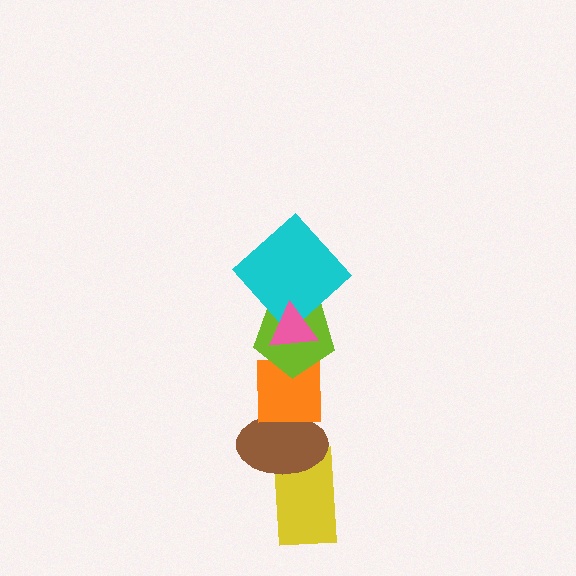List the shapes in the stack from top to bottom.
From top to bottom: the pink triangle, the cyan diamond, the lime pentagon, the orange square, the brown ellipse, the yellow rectangle.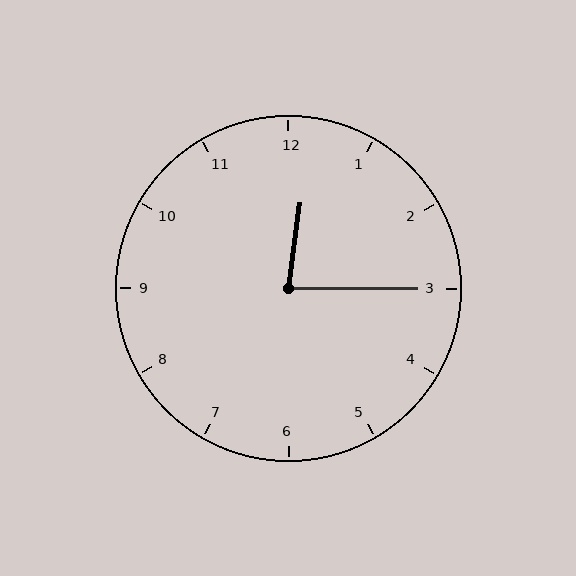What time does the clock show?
12:15.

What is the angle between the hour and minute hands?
Approximately 82 degrees.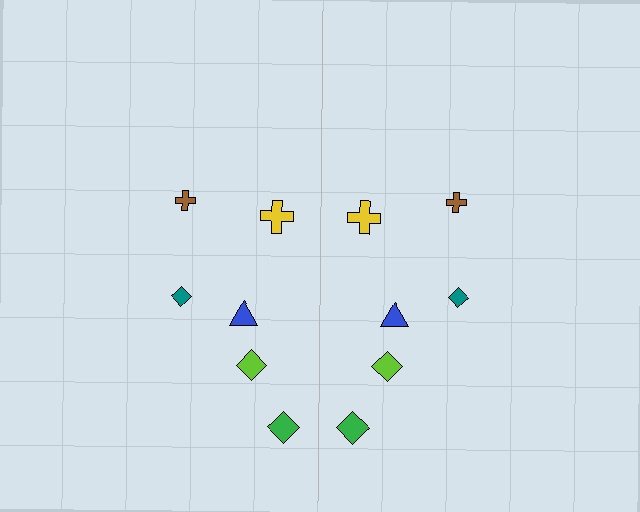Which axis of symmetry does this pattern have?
The pattern has a vertical axis of symmetry running through the center of the image.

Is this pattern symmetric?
Yes, this pattern has bilateral (reflection) symmetry.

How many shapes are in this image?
There are 12 shapes in this image.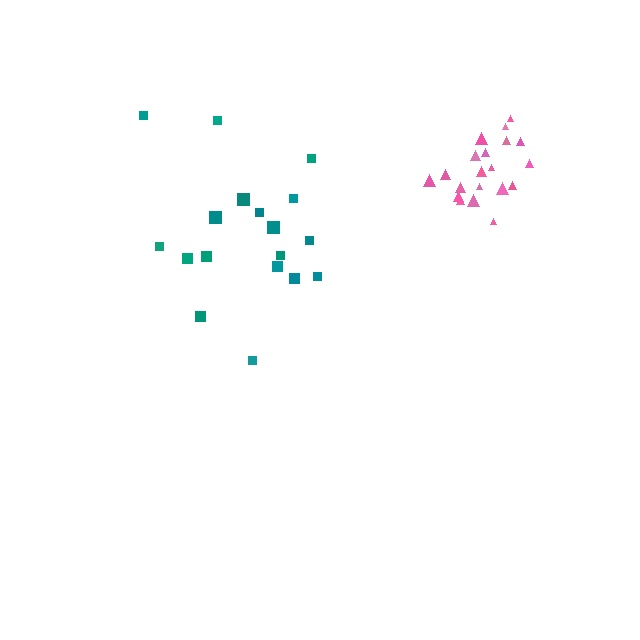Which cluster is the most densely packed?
Pink.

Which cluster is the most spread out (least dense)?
Teal.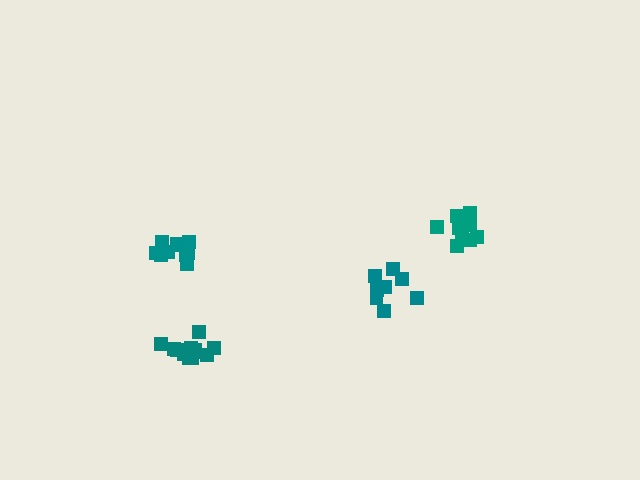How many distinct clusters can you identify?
There are 4 distinct clusters.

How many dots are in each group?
Group 1: 11 dots, Group 2: 12 dots, Group 3: 12 dots, Group 4: 8 dots (43 total).